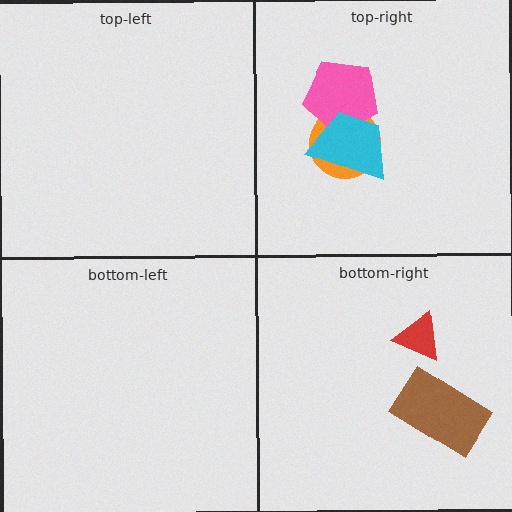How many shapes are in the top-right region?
3.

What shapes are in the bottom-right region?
The red triangle, the brown rectangle.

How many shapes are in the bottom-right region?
2.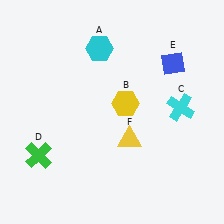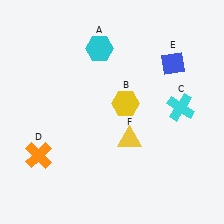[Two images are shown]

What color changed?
The cross (D) changed from green in Image 1 to orange in Image 2.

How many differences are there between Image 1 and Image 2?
There is 1 difference between the two images.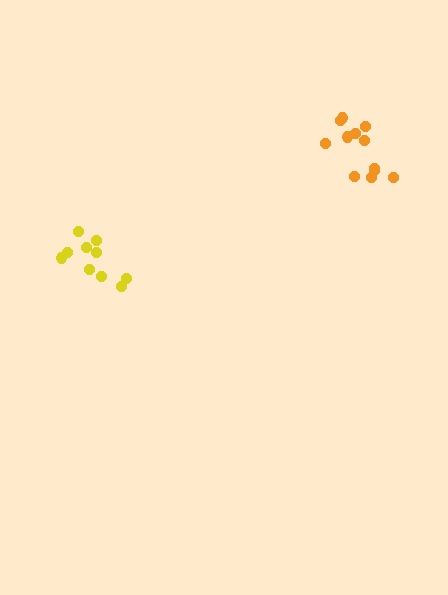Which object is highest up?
The orange cluster is topmost.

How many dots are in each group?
Group 1: 12 dots, Group 2: 10 dots (22 total).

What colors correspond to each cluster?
The clusters are colored: orange, yellow.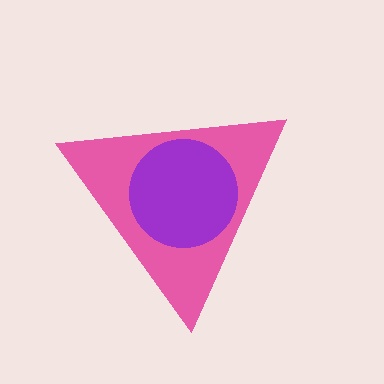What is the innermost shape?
The purple circle.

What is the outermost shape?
The pink triangle.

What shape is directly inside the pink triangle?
The purple circle.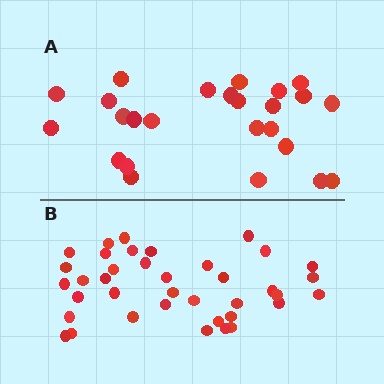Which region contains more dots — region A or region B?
Region B (the bottom region) has more dots.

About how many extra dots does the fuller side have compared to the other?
Region B has approximately 15 more dots than region A.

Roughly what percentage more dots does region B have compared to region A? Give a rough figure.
About 50% more.